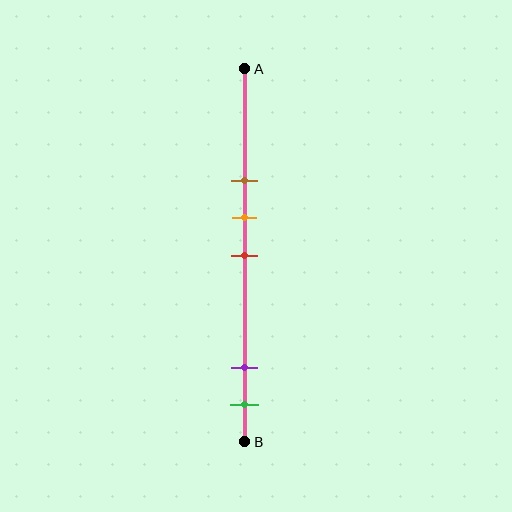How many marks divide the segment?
There are 5 marks dividing the segment.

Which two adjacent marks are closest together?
The orange and red marks are the closest adjacent pair.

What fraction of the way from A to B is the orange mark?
The orange mark is approximately 40% (0.4) of the way from A to B.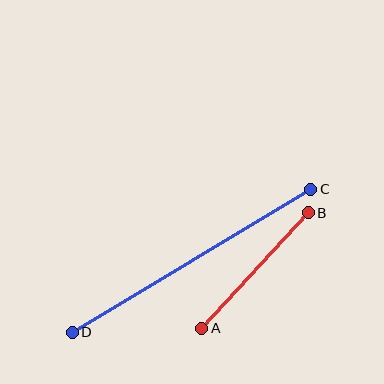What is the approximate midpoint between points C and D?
The midpoint is at approximately (192, 261) pixels.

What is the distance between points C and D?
The distance is approximately 278 pixels.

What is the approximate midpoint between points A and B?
The midpoint is at approximately (255, 270) pixels.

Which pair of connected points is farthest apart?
Points C and D are farthest apart.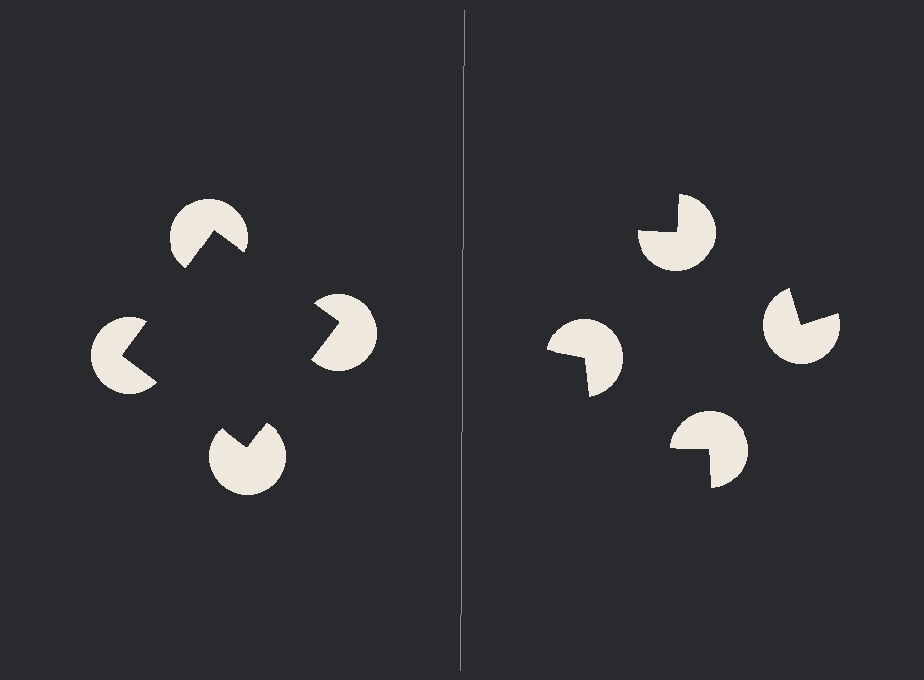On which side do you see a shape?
An illusory square appears on the left side. On the right side the wedge cuts are rotated, so no coherent shape forms.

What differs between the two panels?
The pac-man discs are positioned identically on both sides; only the wedge orientations differ. On the left they align to a square; on the right they are misaligned.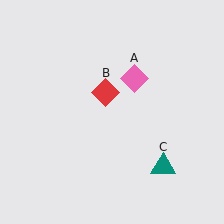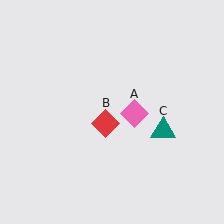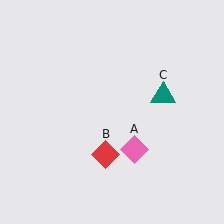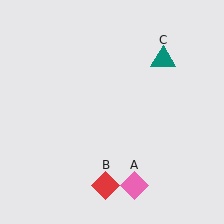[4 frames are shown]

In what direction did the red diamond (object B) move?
The red diamond (object B) moved down.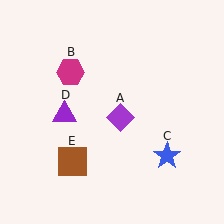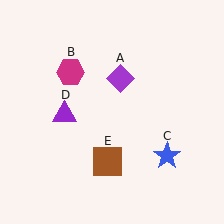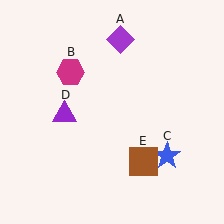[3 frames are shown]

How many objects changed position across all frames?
2 objects changed position: purple diamond (object A), brown square (object E).